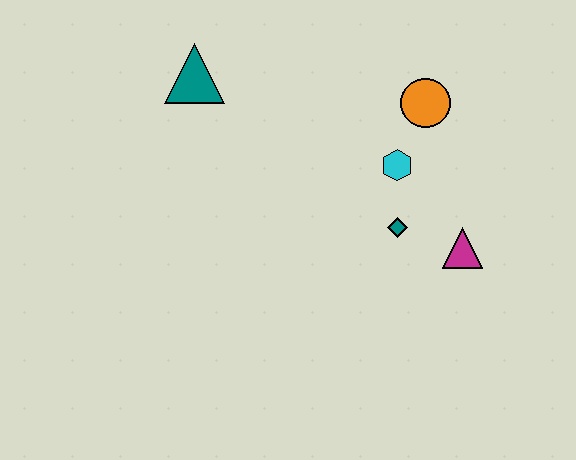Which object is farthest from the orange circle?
The teal triangle is farthest from the orange circle.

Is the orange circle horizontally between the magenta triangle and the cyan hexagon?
Yes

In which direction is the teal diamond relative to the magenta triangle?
The teal diamond is to the left of the magenta triangle.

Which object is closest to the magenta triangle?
The teal diamond is closest to the magenta triangle.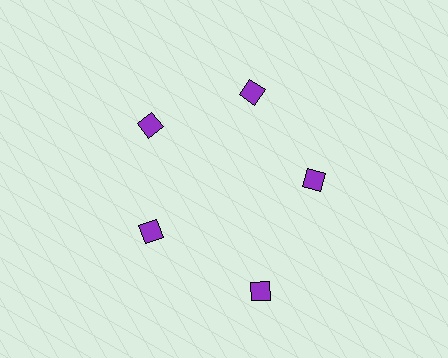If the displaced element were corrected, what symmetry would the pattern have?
It would have 5-fold rotational symmetry — the pattern would map onto itself every 72 degrees.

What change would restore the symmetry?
The symmetry would be restored by moving it inward, back onto the ring so that all 5 squares sit at equal angles and equal distance from the center.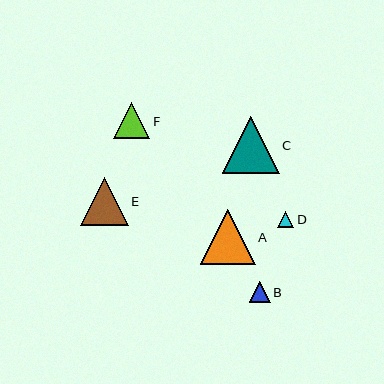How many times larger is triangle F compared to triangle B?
Triangle F is approximately 1.8 times the size of triangle B.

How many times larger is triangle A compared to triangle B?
Triangle A is approximately 2.7 times the size of triangle B.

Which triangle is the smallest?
Triangle D is the smallest with a size of approximately 16 pixels.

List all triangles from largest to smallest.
From largest to smallest: C, A, E, F, B, D.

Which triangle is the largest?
Triangle C is the largest with a size of approximately 57 pixels.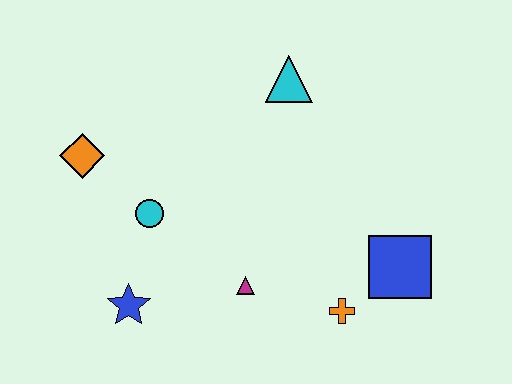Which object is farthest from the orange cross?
The orange diamond is farthest from the orange cross.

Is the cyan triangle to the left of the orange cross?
Yes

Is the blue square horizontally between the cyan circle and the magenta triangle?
No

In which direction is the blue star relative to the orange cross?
The blue star is to the left of the orange cross.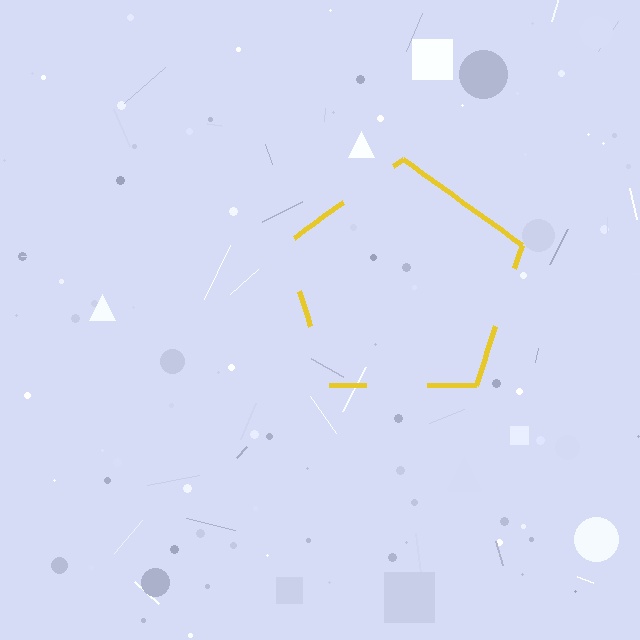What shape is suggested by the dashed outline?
The dashed outline suggests a pentagon.